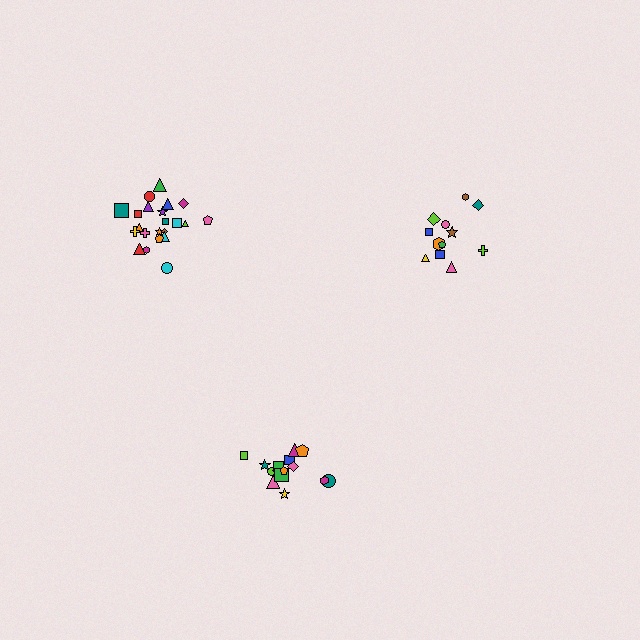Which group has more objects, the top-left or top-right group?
The top-left group.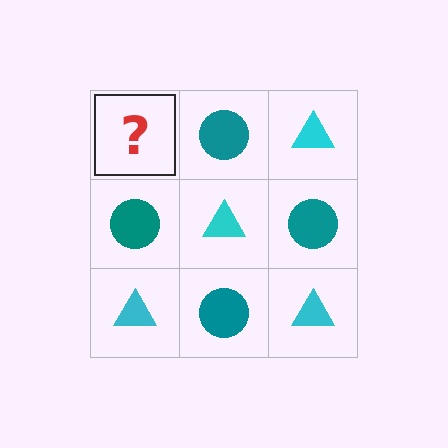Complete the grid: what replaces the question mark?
The question mark should be replaced with a cyan triangle.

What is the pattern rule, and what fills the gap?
The rule is that it alternates cyan triangle and teal circle in a checkerboard pattern. The gap should be filled with a cyan triangle.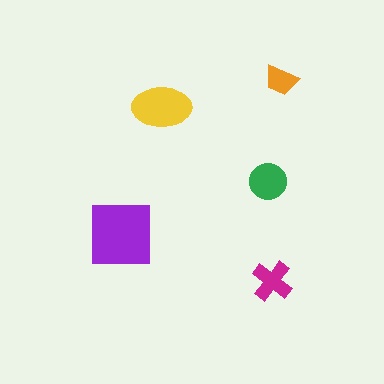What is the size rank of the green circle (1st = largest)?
3rd.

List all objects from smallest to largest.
The orange trapezoid, the magenta cross, the green circle, the yellow ellipse, the purple square.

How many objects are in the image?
There are 5 objects in the image.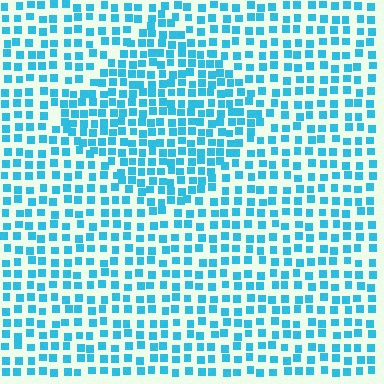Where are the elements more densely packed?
The elements are more densely packed inside the diamond boundary.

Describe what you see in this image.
The image contains small cyan elements arranged at two different densities. A diamond-shaped region is visible where the elements are more densely packed than the surrounding area.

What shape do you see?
I see a diamond.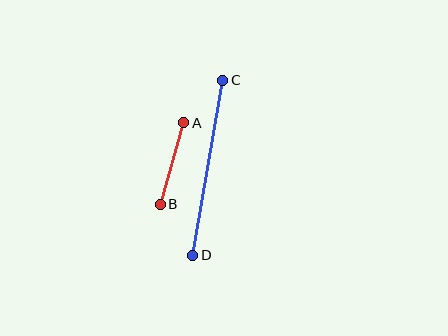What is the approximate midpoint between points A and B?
The midpoint is at approximately (172, 163) pixels.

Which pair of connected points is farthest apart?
Points C and D are farthest apart.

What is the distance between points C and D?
The distance is approximately 178 pixels.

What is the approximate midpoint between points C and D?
The midpoint is at approximately (208, 168) pixels.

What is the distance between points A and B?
The distance is approximately 85 pixels.